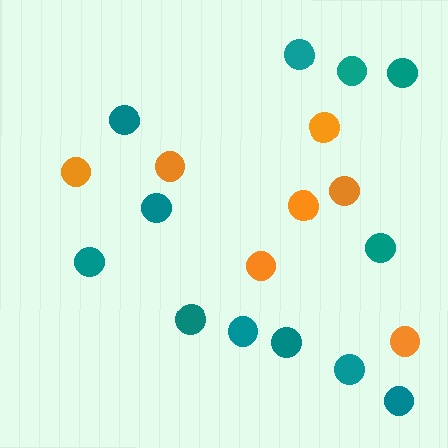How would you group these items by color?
There are 2 groups: one group of orange circles (7) and one group of teal circles (12).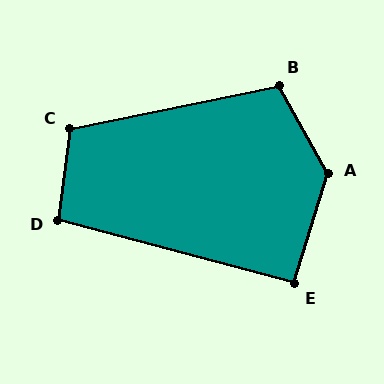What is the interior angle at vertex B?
Approximately 107 degrees (obtuse).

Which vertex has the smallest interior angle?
E, at approximately 92 degrees.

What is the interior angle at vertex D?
Approximately 97 degrees (obtuse).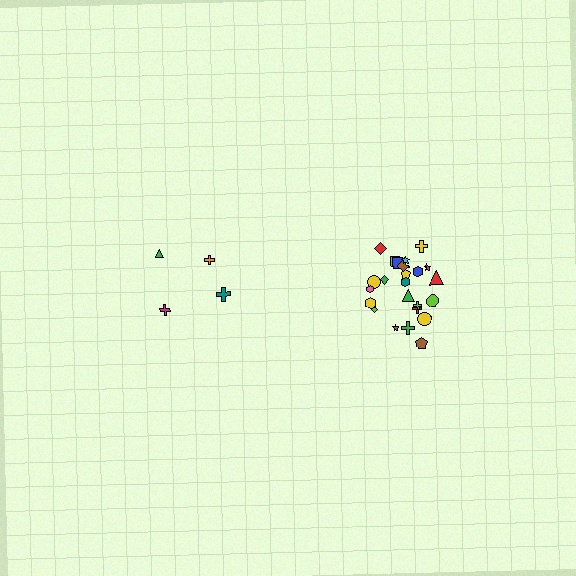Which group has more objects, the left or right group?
The right group.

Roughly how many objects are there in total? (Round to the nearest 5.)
Roughly 30 objects in total.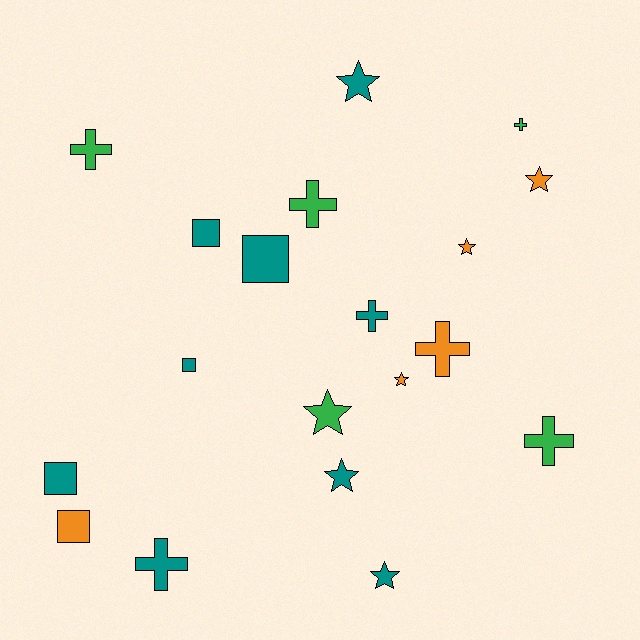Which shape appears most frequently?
Star, with 7 objects.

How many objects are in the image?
There are 19 objects.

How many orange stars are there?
There are 3 orange stars.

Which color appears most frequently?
Teal, with 9 objects.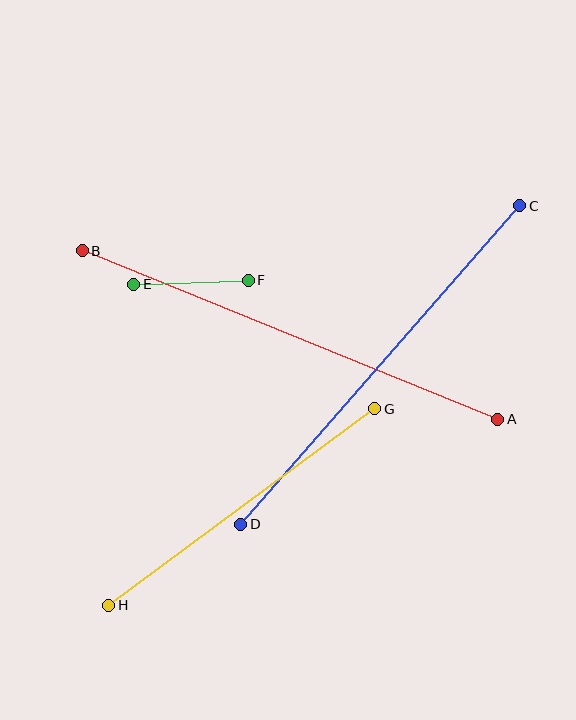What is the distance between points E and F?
The distance is approximately 114 pixels.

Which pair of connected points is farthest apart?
Points A and B are farthest apart.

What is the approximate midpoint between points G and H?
The midpoint is at approximately (242, 507) pixels.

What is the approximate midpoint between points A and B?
The midpoint is at approximately (290, 335) pixels.